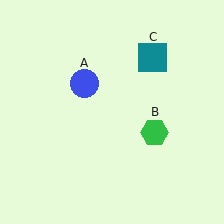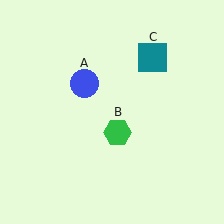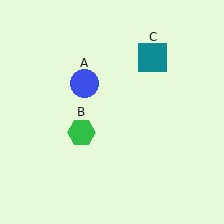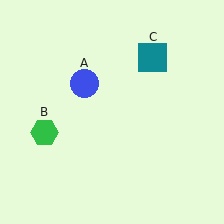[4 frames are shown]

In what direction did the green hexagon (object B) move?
The green hexagon (object B) moved left.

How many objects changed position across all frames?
1 object changed position: green hexagon (object B).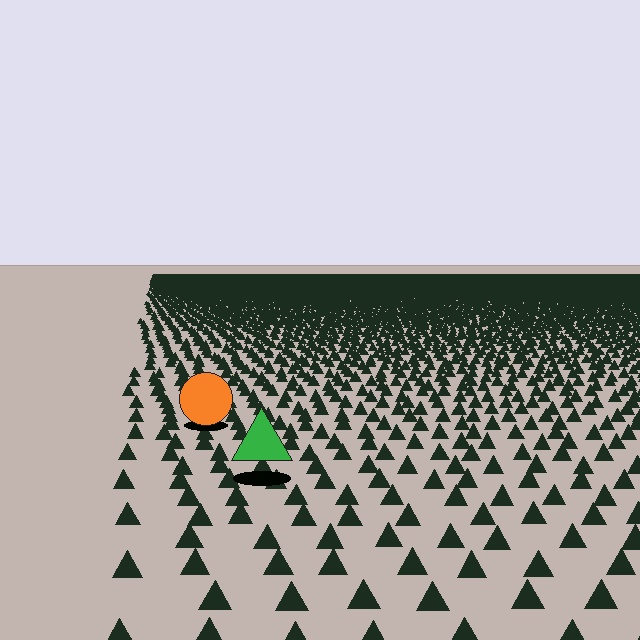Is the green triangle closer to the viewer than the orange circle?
Yes. The green triangle is closer — you can tell from the texture gradient: the ground texture is coarser near it.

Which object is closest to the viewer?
The green triangle is closest. The texture marks near it are larger and more spread out.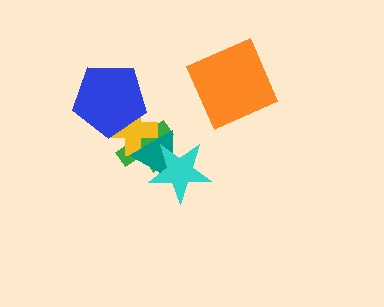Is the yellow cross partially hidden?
Yes, it is partially covered by another shape.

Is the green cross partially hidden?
Yes, it is partially covered by another shape.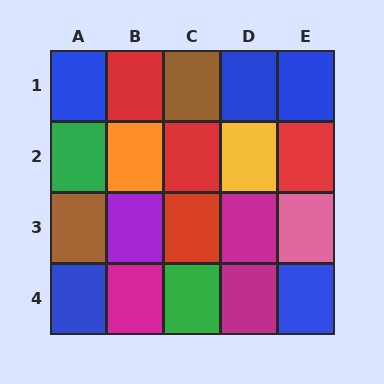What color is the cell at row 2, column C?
Red.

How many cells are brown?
2 cells are brown.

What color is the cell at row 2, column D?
Yellow.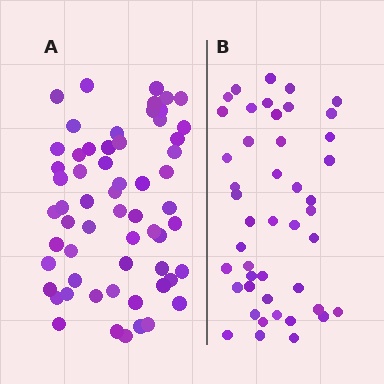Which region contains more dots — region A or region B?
Region A (the left region) has more dots.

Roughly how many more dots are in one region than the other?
Region A has approximately 15 more dots than region B.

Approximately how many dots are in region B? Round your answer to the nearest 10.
About 40 dots. (The exact count is 45, which rounds to 40.)